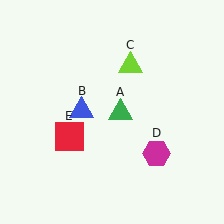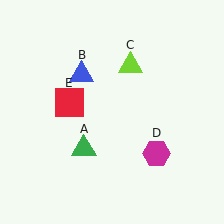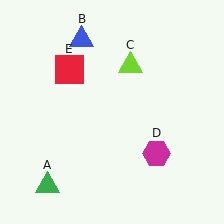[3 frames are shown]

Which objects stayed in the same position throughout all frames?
Lime triangle (object C) and magenta hexagon (object D) remained stationary.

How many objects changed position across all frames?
3 objects changed position: green triangle (object A), blue triangle (object B), red square (object E).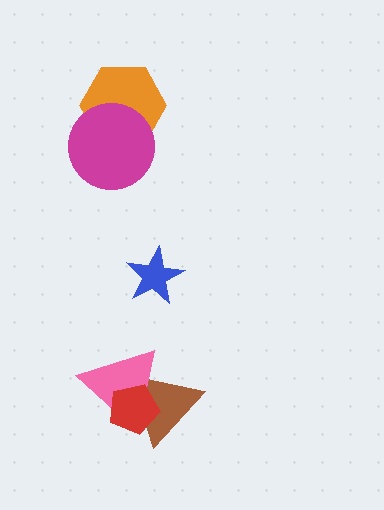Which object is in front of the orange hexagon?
The magenta circle is in front of the orange hexagon.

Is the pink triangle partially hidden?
Yes, it is partially covered by another shape.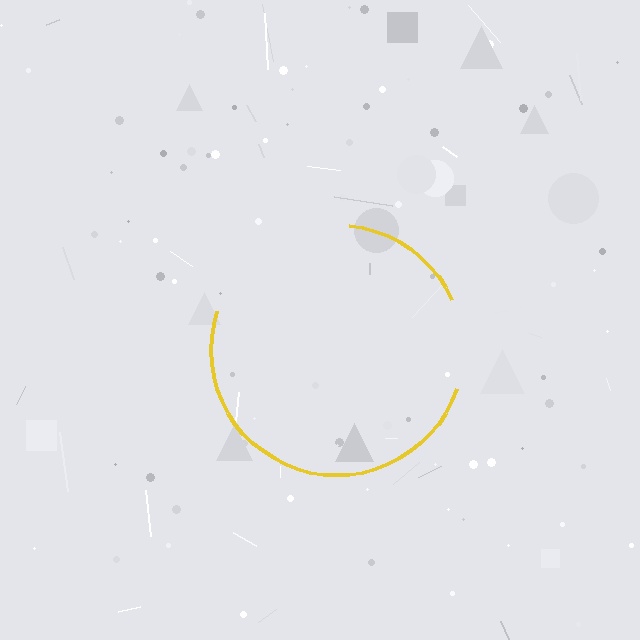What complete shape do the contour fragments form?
The contour fragments form a circle.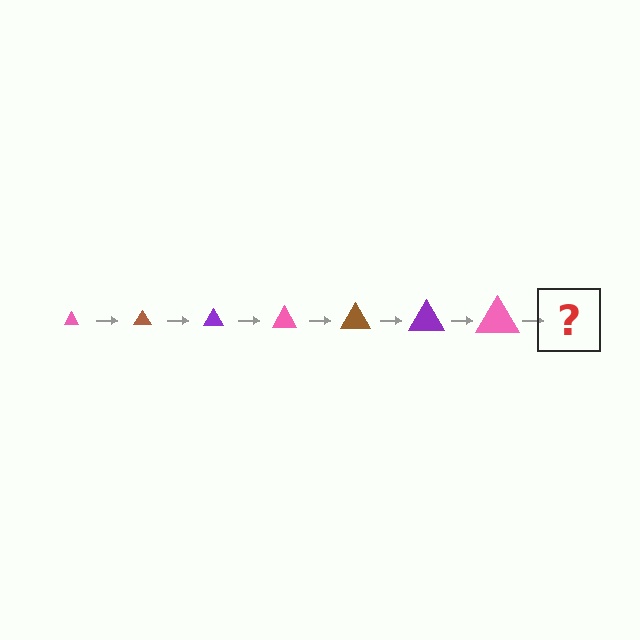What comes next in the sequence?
The next element should be a brown triangle, larger than the previous one.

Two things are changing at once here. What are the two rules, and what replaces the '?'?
The two rules are that the triangle grows larger each step and the color cycles through pink, brown, and purple. The '?' should be a brown triangle, larger than the previous one.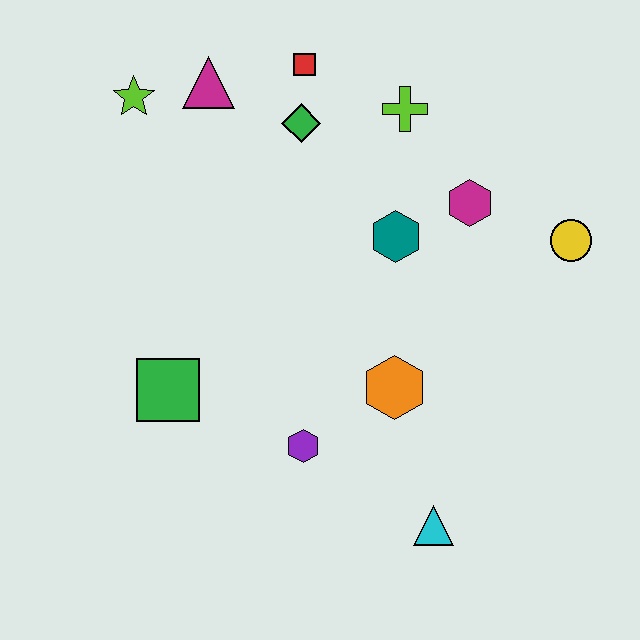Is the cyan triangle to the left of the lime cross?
No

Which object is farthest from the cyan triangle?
The lime star is farthest from the cyan triangle.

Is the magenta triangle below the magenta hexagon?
No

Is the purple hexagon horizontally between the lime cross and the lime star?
Yes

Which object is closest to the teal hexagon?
The magenta hexagon is closest to the teal hexagon.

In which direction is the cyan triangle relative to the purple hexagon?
The cyan triangle is to the right of the purple hexagon.